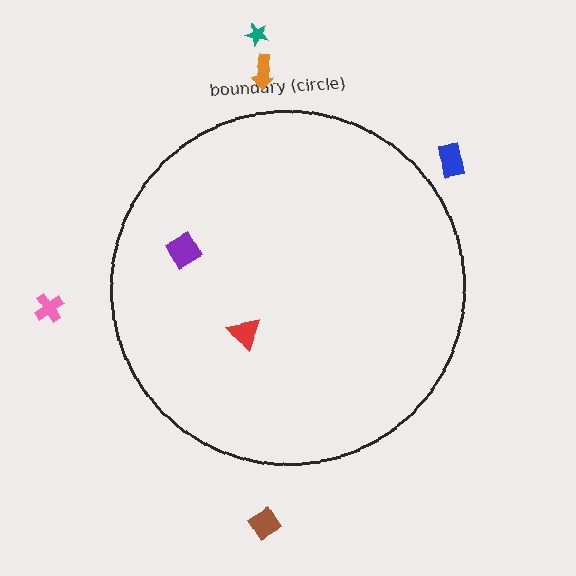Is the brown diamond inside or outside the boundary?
Outside.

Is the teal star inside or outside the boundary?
Outside.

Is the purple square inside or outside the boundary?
Inside.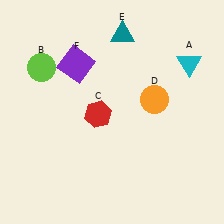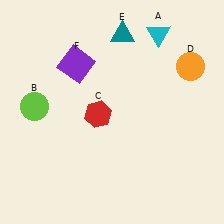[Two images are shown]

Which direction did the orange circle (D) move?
The orange circle (D) moved right.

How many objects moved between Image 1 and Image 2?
3 objects moved between the two images.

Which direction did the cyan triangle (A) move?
The cyan triangle (A) moved left.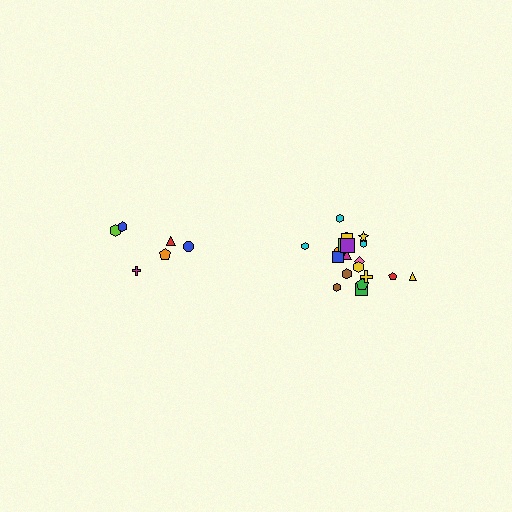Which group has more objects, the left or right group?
The right group.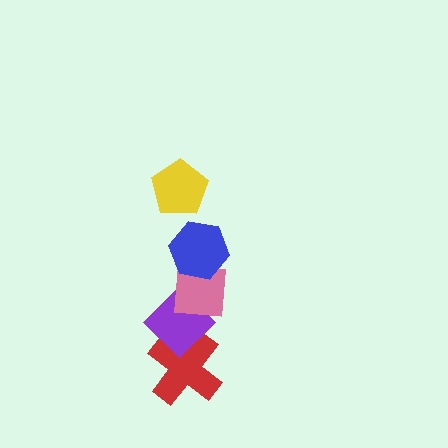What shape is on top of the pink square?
The blue hexagon is on top of the pink square.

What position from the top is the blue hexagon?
The blue hexagon is 2nd from the top.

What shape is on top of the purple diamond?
The pink square is on top of the purple diamond.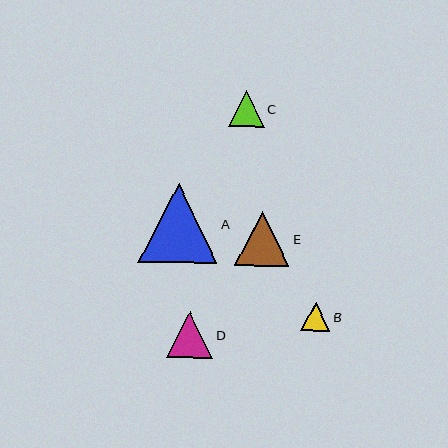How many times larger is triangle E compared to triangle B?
Triangle E is approximately 1.9 times the size of triangle B.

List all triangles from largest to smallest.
From largest to smallest: A, E, D, C, B.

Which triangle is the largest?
Triangle A is the largest with a size of approximately 80 pixels.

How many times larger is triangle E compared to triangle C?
Triangle E is approximately 1.5 times the size of triangle C.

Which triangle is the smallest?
Triangle B is the smallest with a size of approximately 29 pixels.